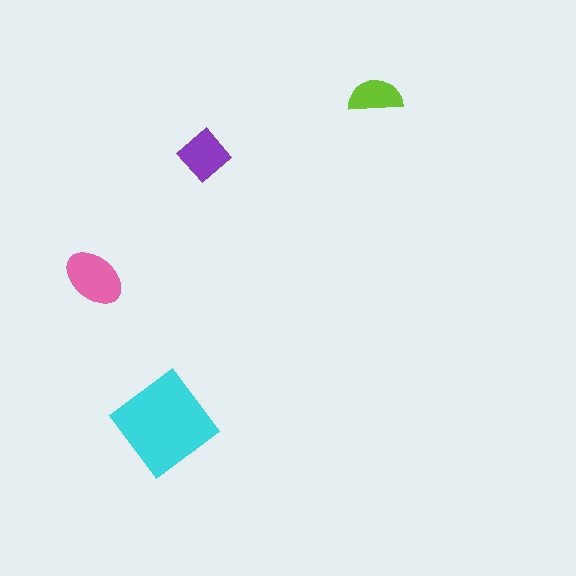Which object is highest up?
The lime semicircle is topmost.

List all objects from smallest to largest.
The lime semicircle, the purple diamond, the pink ellipse, the cyan diamond.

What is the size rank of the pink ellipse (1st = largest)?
2nd.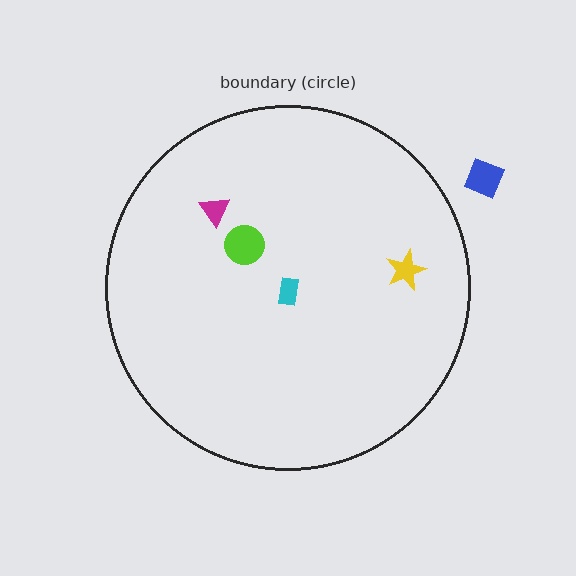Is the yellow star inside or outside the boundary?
Inside.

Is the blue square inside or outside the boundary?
Outside.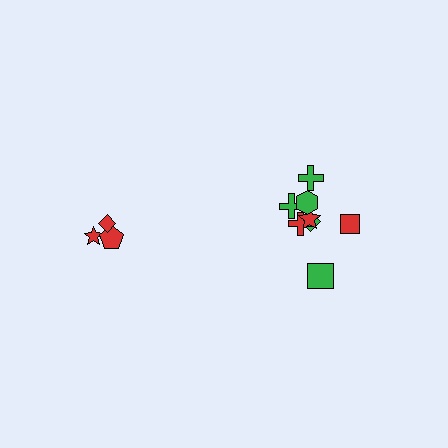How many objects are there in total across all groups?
There are 11 objects.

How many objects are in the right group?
There are 8 objects.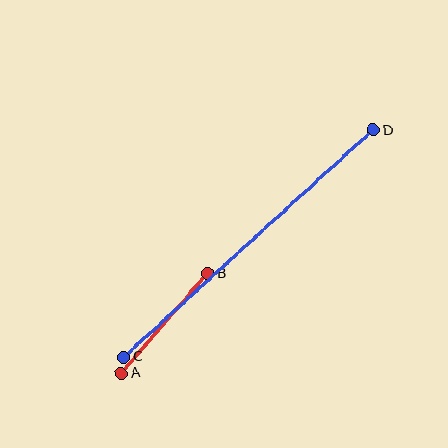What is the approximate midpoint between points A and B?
The midpoint is at approximately (164, 323) pixels.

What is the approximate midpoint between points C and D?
The midpoint is at approximately (249, 244) pixels.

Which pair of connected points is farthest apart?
Points C and D are farthest apart.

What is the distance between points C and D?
The distance is approximately 337 pixels.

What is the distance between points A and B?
The distance is approximately 132 pixels.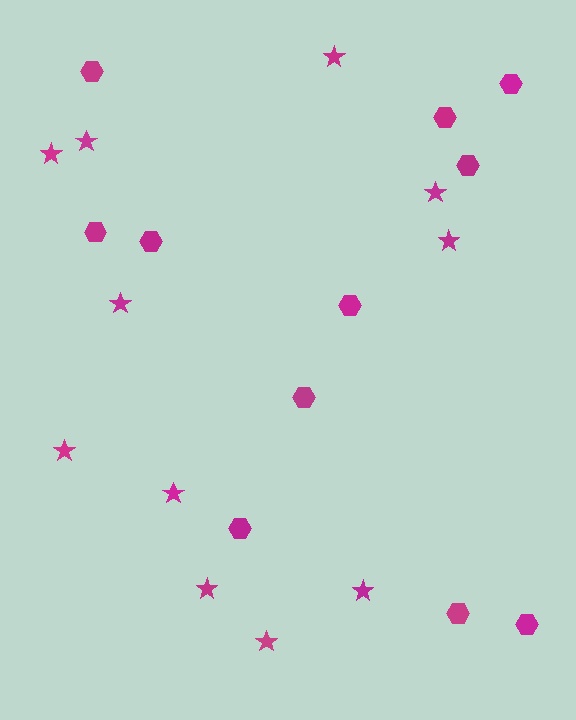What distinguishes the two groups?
There are 2 groups: one group of hexagons (11) and one group of stars (11).